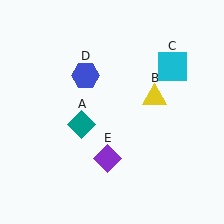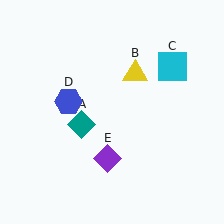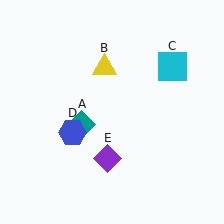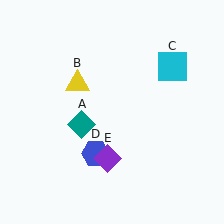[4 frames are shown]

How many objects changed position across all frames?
2 objects changed position: yellow triangle (object B), blue hexagon (object D).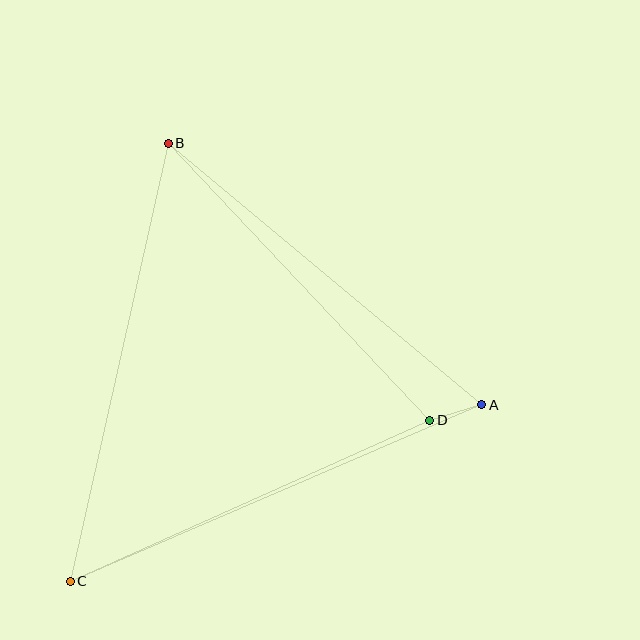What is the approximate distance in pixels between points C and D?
The distance between C and D is approximately 393 pixels.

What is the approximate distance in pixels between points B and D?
The distance between B and D is approximately 381 pixels.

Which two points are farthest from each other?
Points B and C are farthest from each other.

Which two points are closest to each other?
Points A and D are closest to each other.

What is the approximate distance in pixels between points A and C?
The distance between A and C is approximately 448 pixels.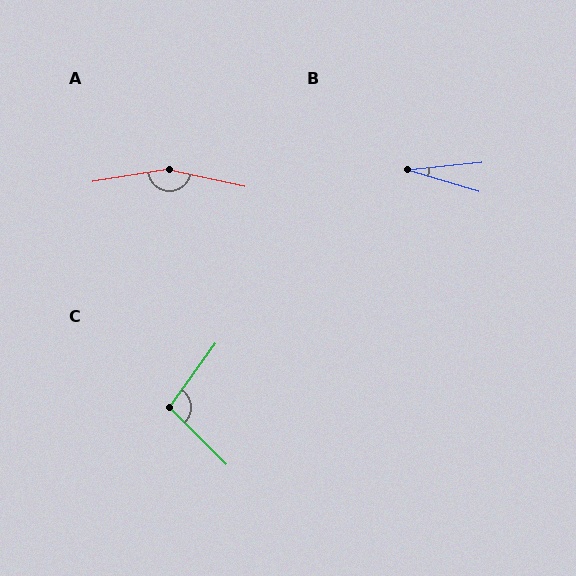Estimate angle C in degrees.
Approximately 99 degrees.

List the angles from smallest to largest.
B (22°), C (99°), A (158°).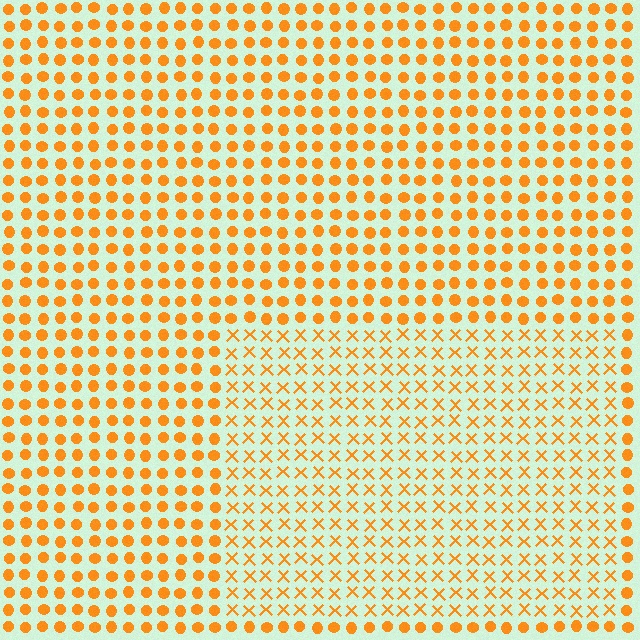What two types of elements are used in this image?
The image uses X marks inside the rectangle region and circles outside it.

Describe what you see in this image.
The image is filled with small orange elements arranged in a uniform grid. A rectangle-shaped region contains X marks, while the surrounding area contains circles. The boundary is defined purely by the change in element shape.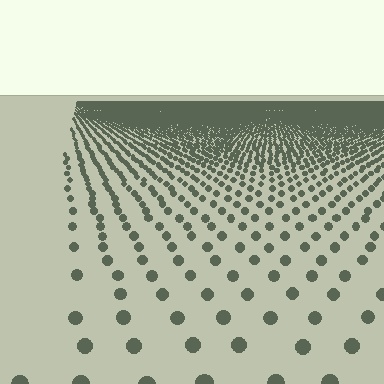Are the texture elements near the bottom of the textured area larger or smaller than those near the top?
Larger. Near the bottom, elements are closer to the viewer and appear at a bigger on-screen size.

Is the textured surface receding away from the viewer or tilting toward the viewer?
The surface is receding away from the viewer. Texture elements get smaller and denser toward the top.